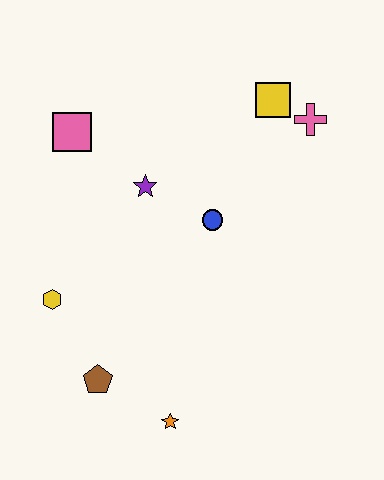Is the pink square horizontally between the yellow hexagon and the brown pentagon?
Yes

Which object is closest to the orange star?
The brown pentagon is closest to the orange star.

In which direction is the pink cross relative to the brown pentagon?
The pink cross is above the brown pentagon.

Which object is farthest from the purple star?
The orange star is farthest from the purple star.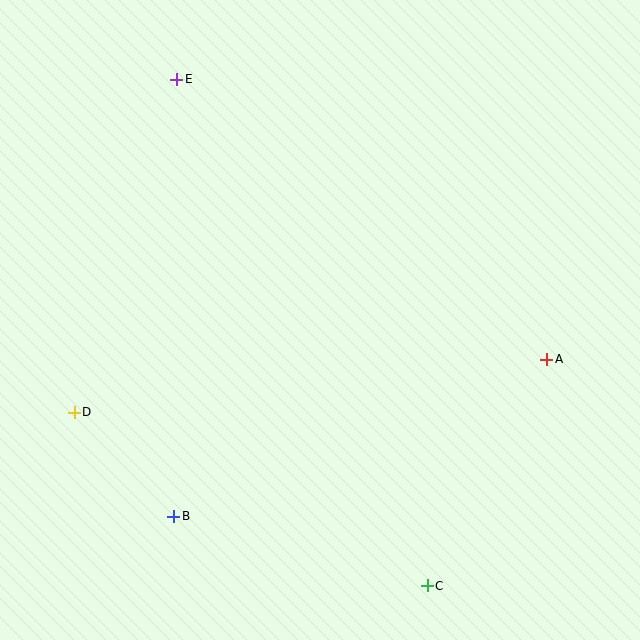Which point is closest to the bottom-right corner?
Point C is closest to the bottom-right corner.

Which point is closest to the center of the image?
Point A at (547, 359) is closest to the center.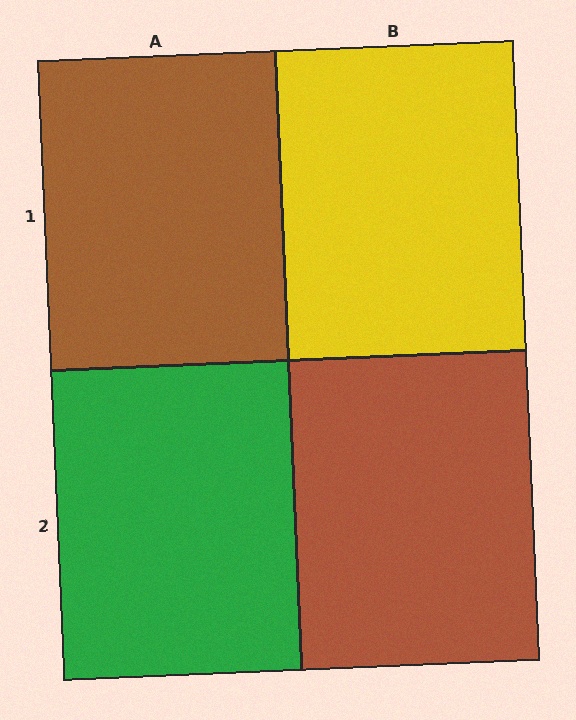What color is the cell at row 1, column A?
Brown.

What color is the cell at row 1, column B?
Yellow.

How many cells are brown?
2 cells are brown.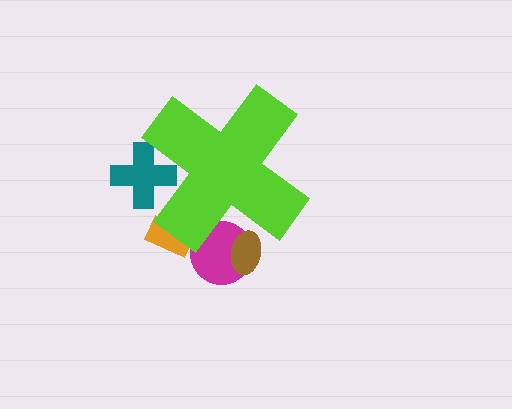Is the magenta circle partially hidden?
Yes, the magenta circle is partially hidden behind the lime cross.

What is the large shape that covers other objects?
A lime cross.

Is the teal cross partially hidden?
Yes, the teal cross is partially hidden behind the lime cross.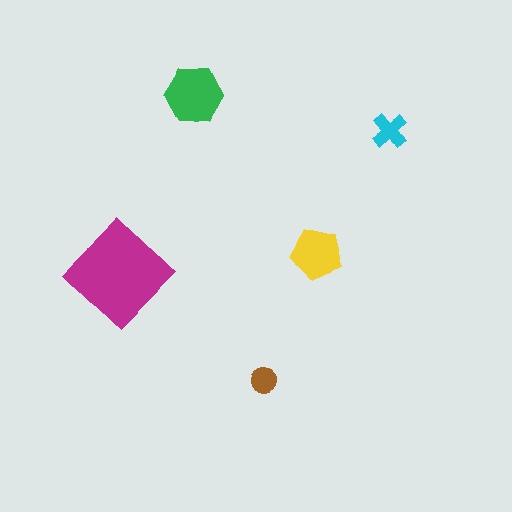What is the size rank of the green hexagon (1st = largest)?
2nd.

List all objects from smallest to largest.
The brown circle, the cyan cross, the yellow pentagon, the green hexagon, the magenta diamond.